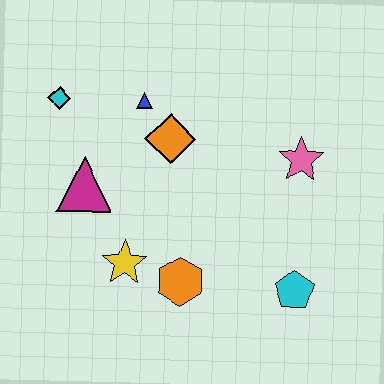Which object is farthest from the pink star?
The cyan diamond is farthest from the pink star.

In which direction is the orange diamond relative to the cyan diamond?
The orange diamond is to the right of the cyan diamond.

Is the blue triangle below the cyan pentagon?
No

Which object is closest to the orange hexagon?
The yellow star is closest to the orange hexagon.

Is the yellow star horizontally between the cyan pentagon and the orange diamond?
No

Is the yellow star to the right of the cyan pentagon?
No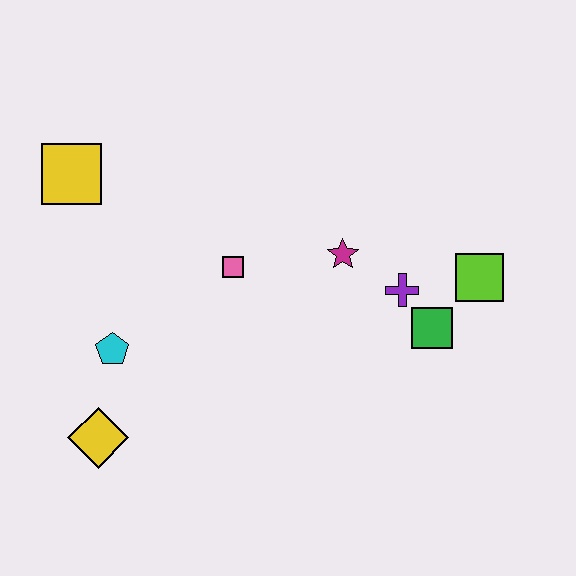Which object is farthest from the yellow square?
The lime square is farthest from the yellow square.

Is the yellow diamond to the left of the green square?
Yes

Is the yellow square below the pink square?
No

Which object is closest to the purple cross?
The green square is closest to the purple cross.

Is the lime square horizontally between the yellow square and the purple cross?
No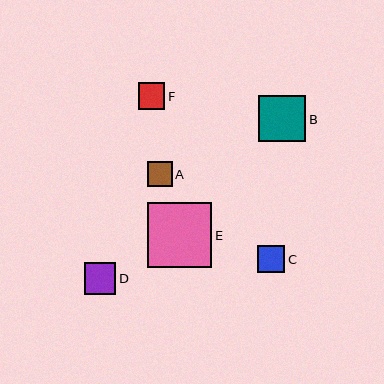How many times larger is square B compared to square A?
Square B is approximately 1.9 times the size of square A.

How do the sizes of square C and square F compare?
Square C and square F are approximately the same size.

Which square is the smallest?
Square A is the smallest with a size of approximately 24 pixels.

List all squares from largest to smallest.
From largest to smallest: E, B, D, C, F, A.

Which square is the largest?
Square E is the largest with a size of approximately 64 pixels.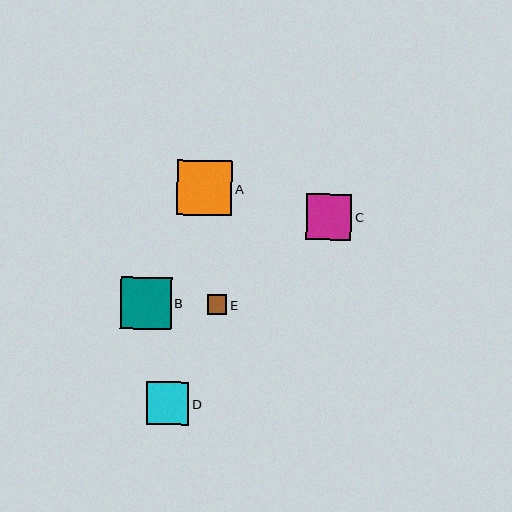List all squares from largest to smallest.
From largest to smallest: A, B, C, D, E.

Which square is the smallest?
Square E is the smallest with a size of approximately 19 pixels.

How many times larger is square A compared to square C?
Square A is approximately 1.2 times the size of square C.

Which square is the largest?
Square A is the largest with a size of approximately 55 pixels.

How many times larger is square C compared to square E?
Square C is approximately 2.4 times the size of square E.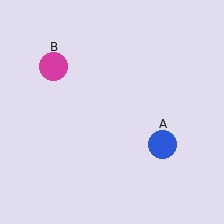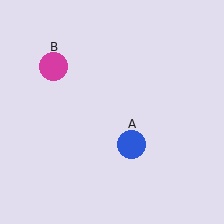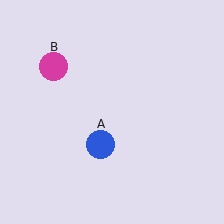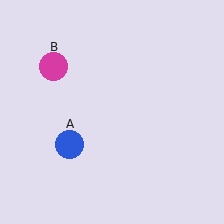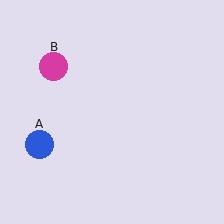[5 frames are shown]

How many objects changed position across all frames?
1 object changed position: blue circle (object A).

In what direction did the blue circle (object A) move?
The blue circle (object A) moved left.